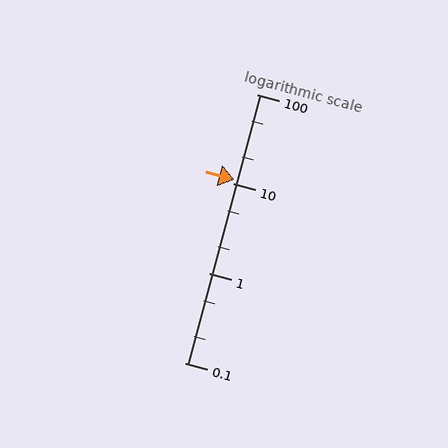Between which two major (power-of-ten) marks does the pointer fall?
The pointer is between 10 and 100.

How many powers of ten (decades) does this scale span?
The scale spans 3 decades, from 0.1 to 100.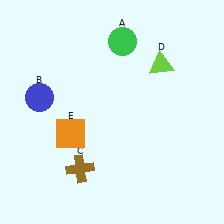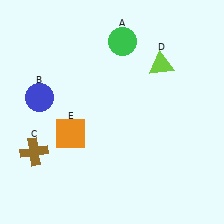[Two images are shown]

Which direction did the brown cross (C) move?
The brown cross (C) moved left.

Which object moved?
The brown cross (C) moved left.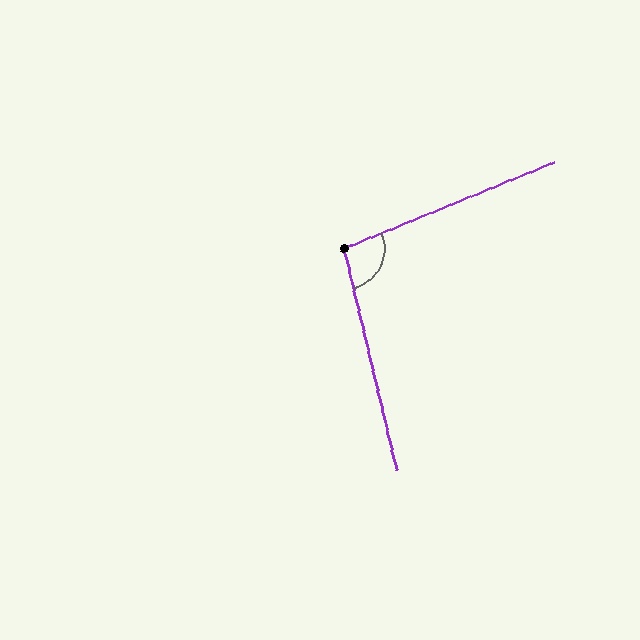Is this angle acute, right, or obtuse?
It is obtuse.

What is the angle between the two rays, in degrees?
Approximately 99 degrees.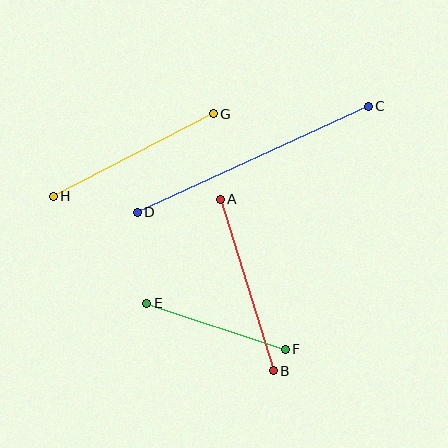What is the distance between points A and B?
The distance is approximately 179 pixels.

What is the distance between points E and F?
The distance is approximately 146 pixels.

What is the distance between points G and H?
The distance is approximately 180 pixels.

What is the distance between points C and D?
The distance is approximately 254 pixels.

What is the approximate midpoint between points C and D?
The midpoint is at approximately (253, 159) pixels.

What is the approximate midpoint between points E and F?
The midpoint is at approximately (216, 326) pixels.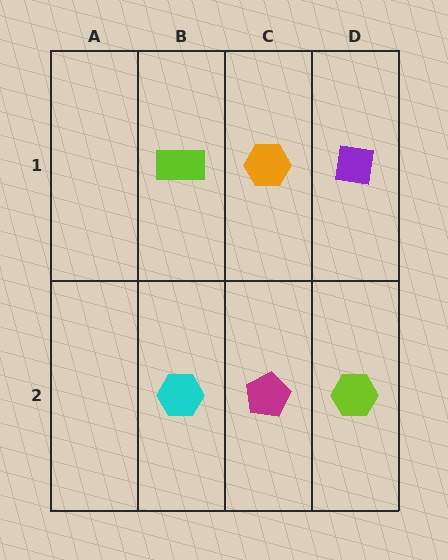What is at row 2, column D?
A lime hexagon.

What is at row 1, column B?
A lime rectangle.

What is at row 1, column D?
A purple square.